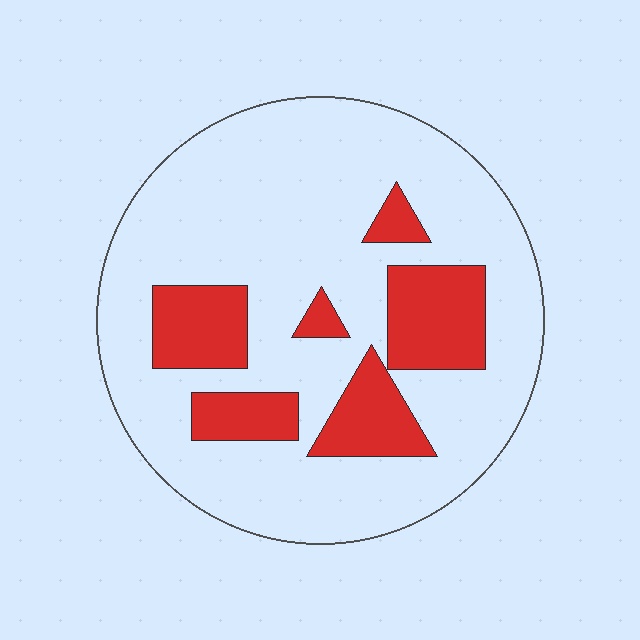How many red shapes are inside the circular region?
6.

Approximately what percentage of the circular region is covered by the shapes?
Approximately 20%.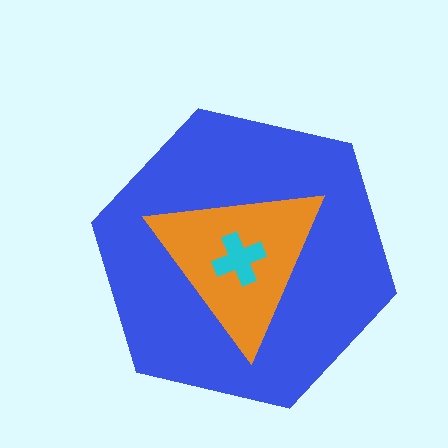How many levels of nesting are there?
3.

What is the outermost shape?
The blue hexagon.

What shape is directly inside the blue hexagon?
The orange triangle.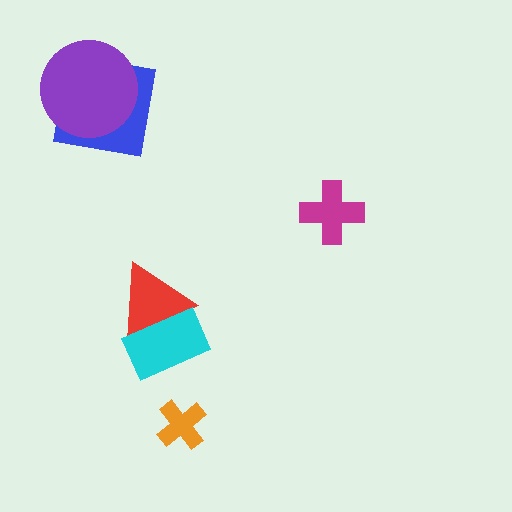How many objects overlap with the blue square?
1 object overlaps with the blue square.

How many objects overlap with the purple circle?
1 object overlaps with the purple circle.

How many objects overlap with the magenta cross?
0 objects overlap with the magenta cross.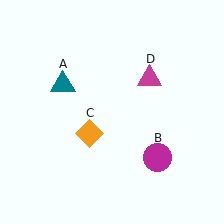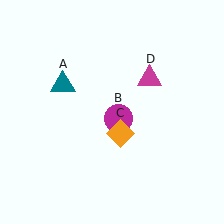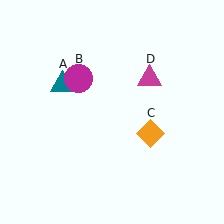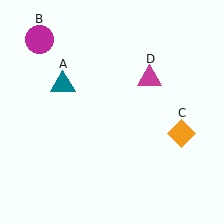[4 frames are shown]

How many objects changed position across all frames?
2 objects changed position: magenta circle (object B), orange diamond (object C).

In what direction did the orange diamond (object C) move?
The orange diamond (object C) moved right.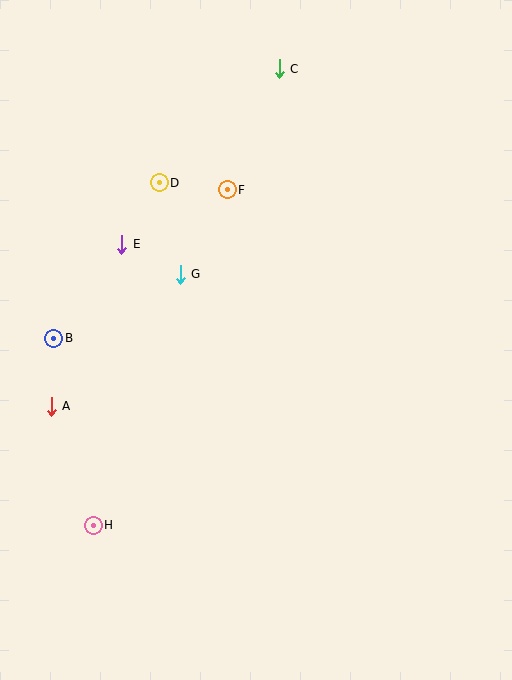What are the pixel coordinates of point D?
Point D is at (159, 183).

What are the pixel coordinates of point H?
Point H is at (93, 525).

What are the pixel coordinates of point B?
Point B is at (54, 338).